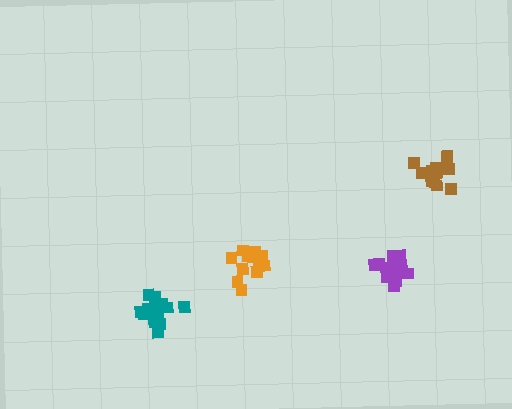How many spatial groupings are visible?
There are 4 spatial groupings.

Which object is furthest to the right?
The brown cluster is rightmost.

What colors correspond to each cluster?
The clusters are colored: purple, orange, brown, teal.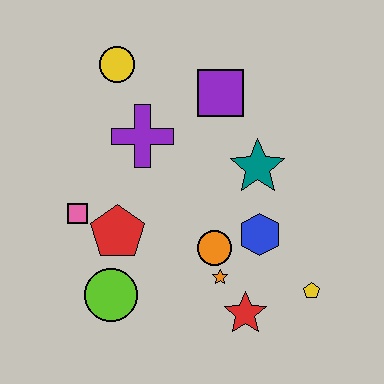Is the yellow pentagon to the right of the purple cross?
Yes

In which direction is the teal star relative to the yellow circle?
The teal star is to the right of the yellow circle.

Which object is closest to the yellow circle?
The purple cross is closest to the yellow circle.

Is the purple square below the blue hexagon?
No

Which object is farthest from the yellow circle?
The yellow pentagon is farthest from the yellow circle.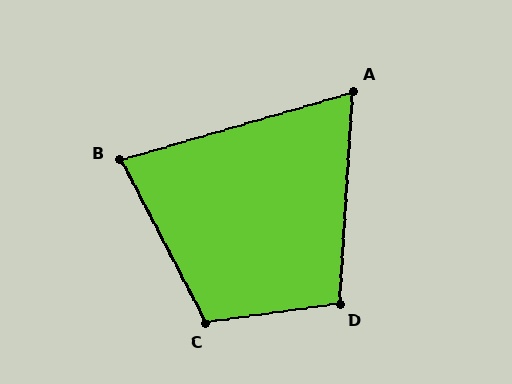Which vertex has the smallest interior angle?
A, at approximately 70 degrees.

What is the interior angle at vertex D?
Approximately 101 degrees (obtuse).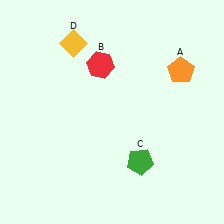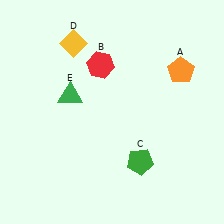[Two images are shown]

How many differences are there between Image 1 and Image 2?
There is 1 difference between the two images.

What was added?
A green triangle (E) was added in Image 2.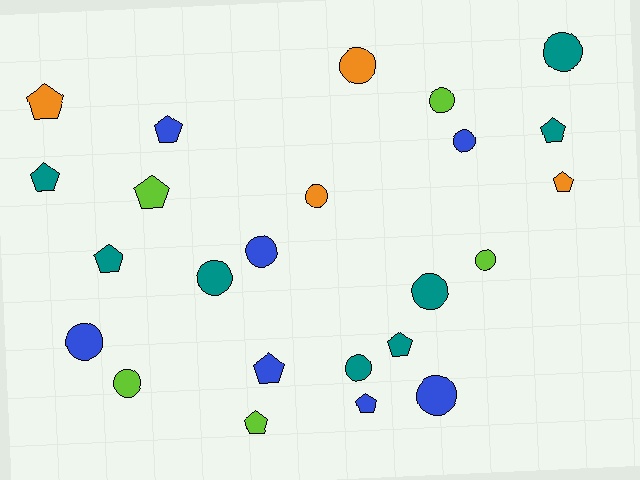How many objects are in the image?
There are 24 objects.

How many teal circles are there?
There are 4 teal circles.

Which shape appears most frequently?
Circle, with 13 objects.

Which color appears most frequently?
Teal, with 8 objects.